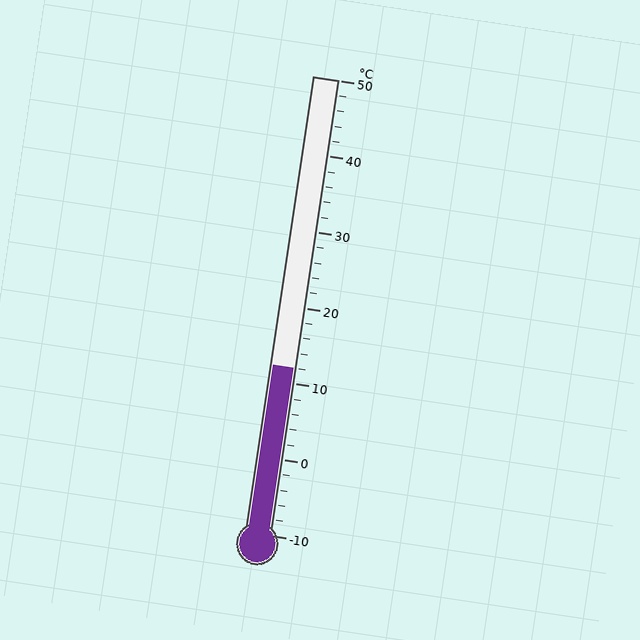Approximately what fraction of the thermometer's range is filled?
The thermometer is filled to approximately 35% of its range.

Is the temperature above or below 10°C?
The temperature is above 10°C.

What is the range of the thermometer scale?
The thermometer scale ranges from -10°C to 50°C.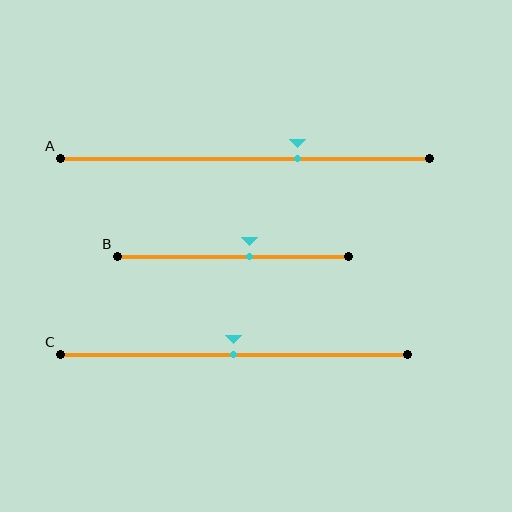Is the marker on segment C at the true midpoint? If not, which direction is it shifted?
Yes, the marker on segment C is at the true midpoint.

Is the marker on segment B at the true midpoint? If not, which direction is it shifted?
No, the marker on segment B is shifted to the right by about 7% of the segment length.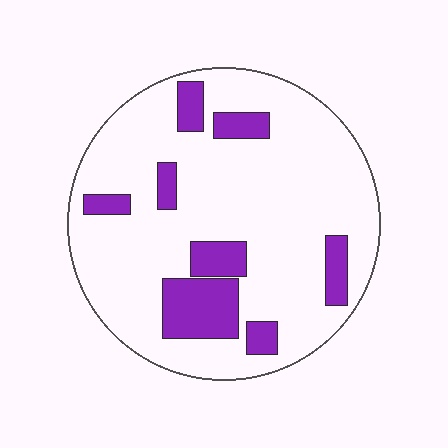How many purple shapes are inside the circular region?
8.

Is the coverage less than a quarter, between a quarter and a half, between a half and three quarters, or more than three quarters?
Less than a quarter.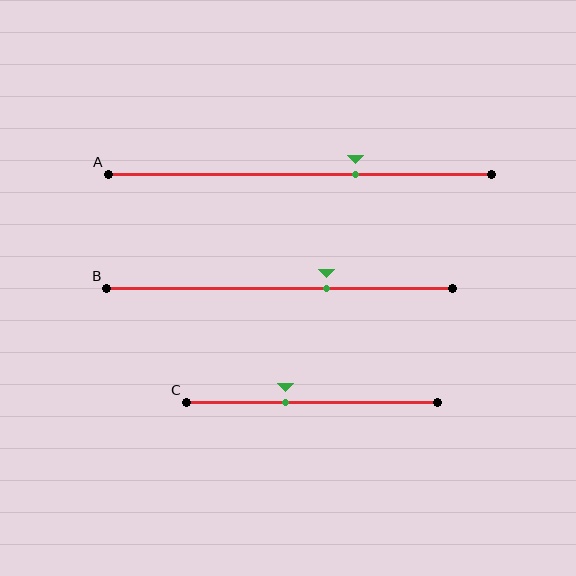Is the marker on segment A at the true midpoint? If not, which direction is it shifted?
No, the marker on segment A is shifted to the right by about 14% of the segment length.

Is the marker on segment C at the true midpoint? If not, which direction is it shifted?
No, the marker on segment C is shifted to the left by about 10% of the segment length.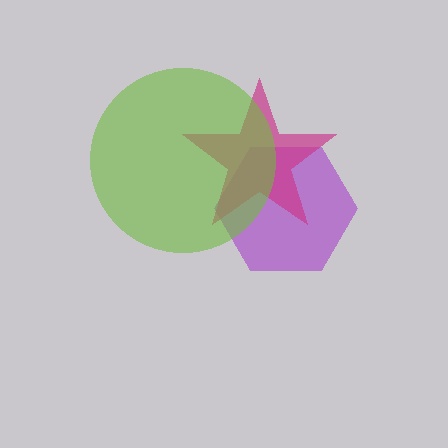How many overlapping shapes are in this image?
There are 3 overlapping shapes in the image.